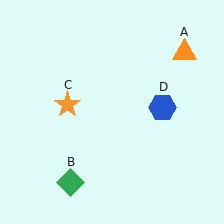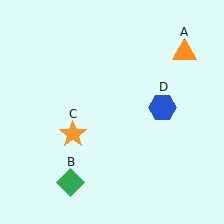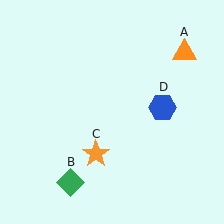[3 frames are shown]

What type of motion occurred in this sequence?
The orange star (object C) rotated counterclockwise around the center of the scene.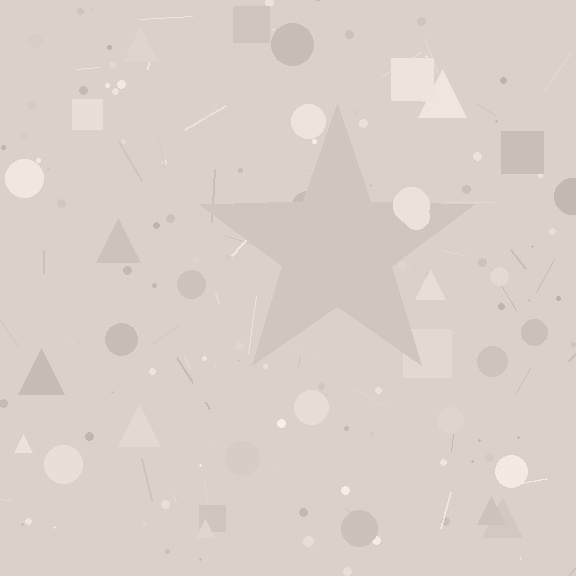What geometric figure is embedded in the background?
A star is embedded in the background.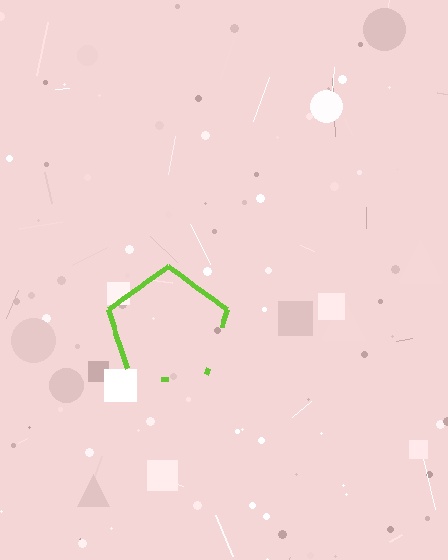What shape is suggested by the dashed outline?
The dashed outline suggests a pentagon.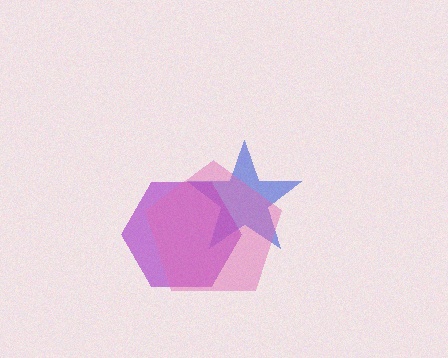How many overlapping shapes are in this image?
There are 3 overlapping shapes in the image.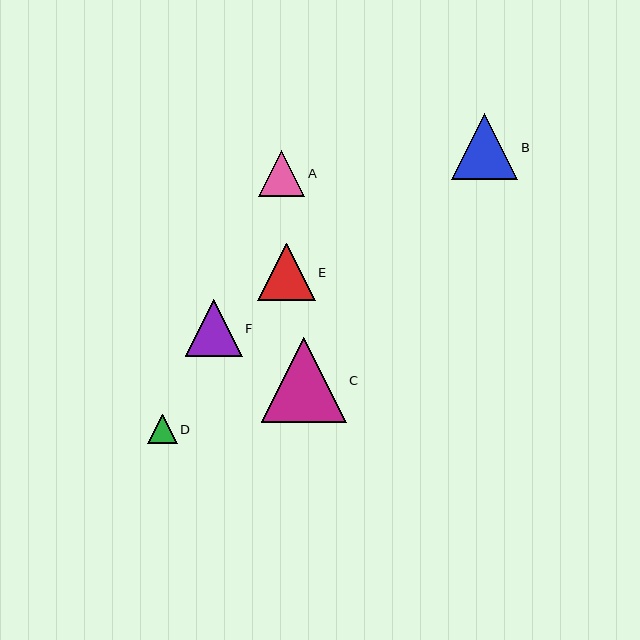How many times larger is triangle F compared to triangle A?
Triangle F is approximately 1.2 times the size of triangle A.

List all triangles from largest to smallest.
From largest to smallest: C, B, E, F, A, D.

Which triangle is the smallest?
Triangle D is the smallest with a size of approximately 30 pixels.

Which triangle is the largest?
Triangle C is the largest with a size of approximately 85 pixels.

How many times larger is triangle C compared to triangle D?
Triangle C is approximately 2.9 times the size of triangle D.